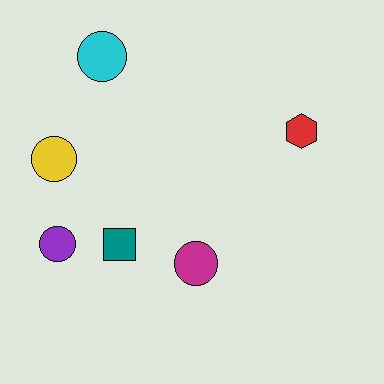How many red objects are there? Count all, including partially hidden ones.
There is 1 red object.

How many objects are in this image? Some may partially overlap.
There are 6 objects.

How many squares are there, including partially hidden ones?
There is 1 square.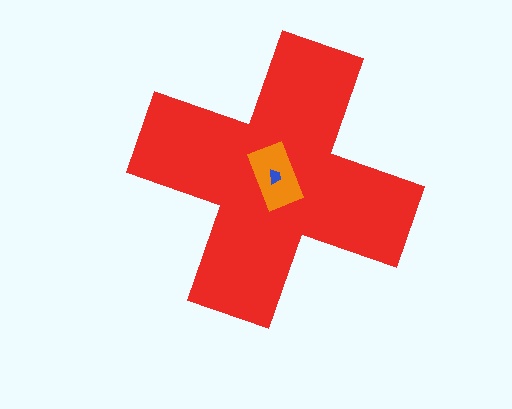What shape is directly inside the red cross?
The orange rectangle.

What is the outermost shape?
The red cross.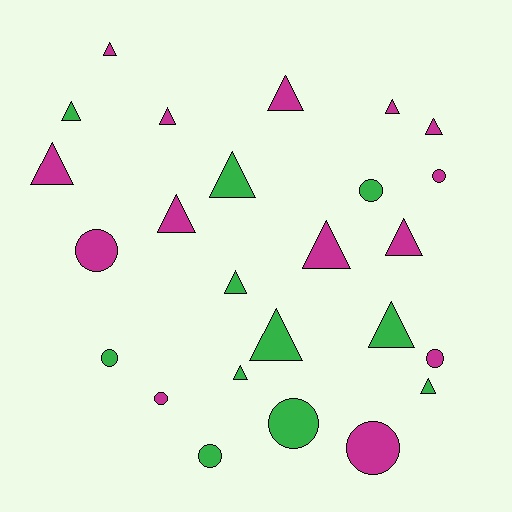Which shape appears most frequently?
Triangle, with 16 objects.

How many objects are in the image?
There are 25 objects.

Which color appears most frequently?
Magenta, with 14 objects.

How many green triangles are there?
There are 7 green triangles.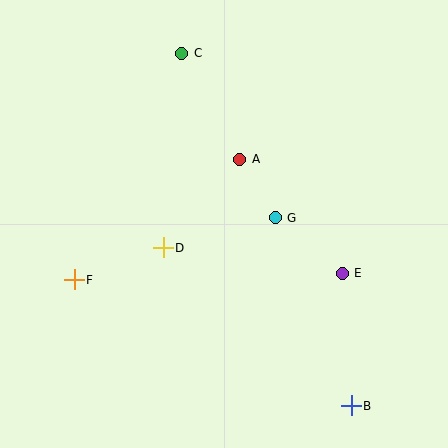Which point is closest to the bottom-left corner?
Point F is closest to the bottom-left corner.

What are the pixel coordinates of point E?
Point E is at (342, 273).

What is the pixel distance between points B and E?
The distance between B and E is 133 pixels.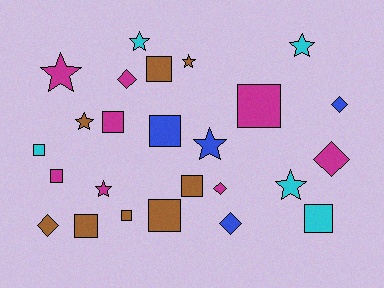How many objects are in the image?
There are 25 objects.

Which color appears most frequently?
Magenta, with 8 objects.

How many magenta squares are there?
There are 3 magenta squares.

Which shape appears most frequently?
Square, with 11 objects.